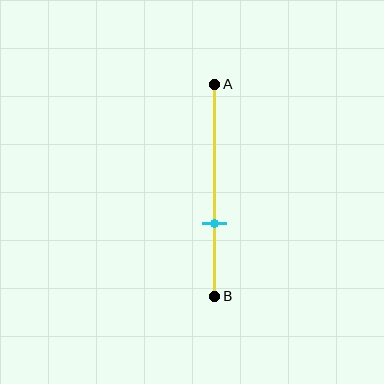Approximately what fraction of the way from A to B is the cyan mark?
The cyan mark is approximately 65% of the way from A to B.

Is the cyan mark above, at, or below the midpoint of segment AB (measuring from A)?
The cyan mark is below the midpoint of segment AB.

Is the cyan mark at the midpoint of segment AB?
No, the mark is at about 65% from A, not at the 50% midpoint.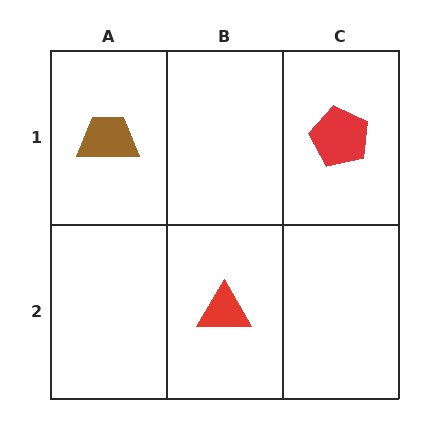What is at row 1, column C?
A red pentagon.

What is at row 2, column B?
A red triangle.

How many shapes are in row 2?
1 shape.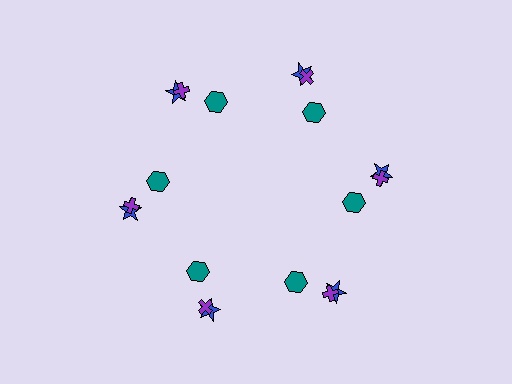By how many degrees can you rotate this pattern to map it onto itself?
The pattern maps onto itself every 60 degrees of rotation.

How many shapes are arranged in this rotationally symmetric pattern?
There are 18 shapes, arranged in 6 groups of 3.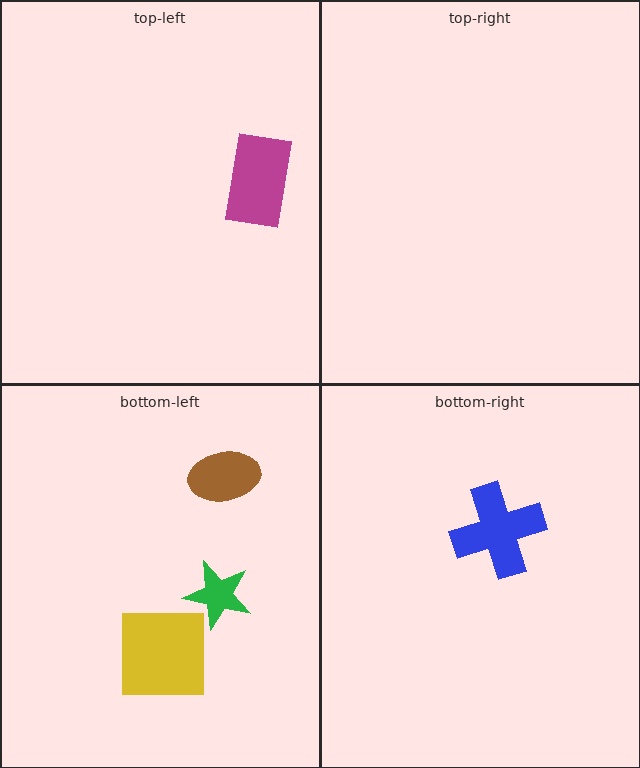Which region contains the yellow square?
The bottom-left region.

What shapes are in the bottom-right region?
The blue cross.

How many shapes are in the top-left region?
1.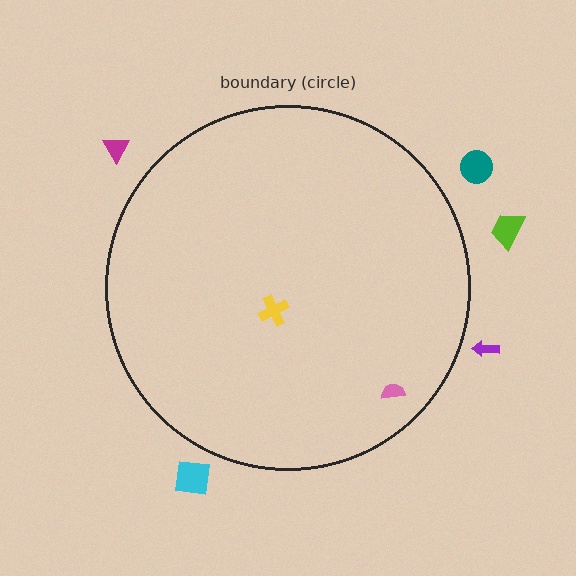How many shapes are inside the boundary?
2 inside, 5 outside.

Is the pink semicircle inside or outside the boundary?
Inside.